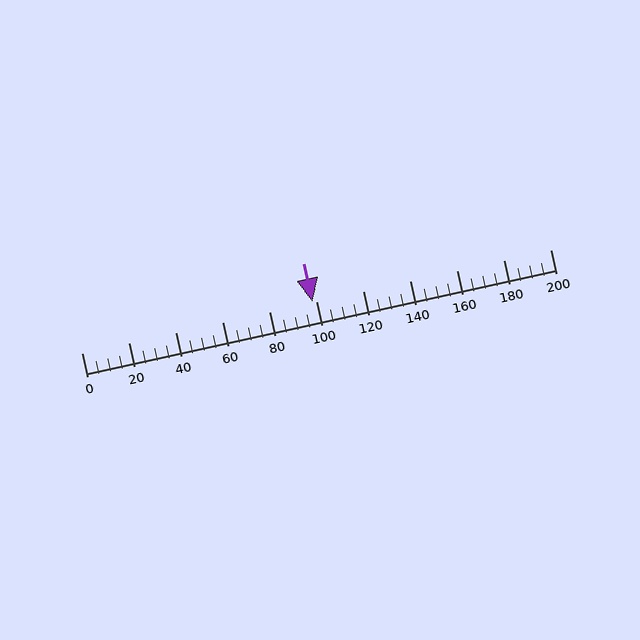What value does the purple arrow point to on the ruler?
The purple arrow points to approximately 99.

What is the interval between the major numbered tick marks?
The major tick marks are spaced 20 units apart.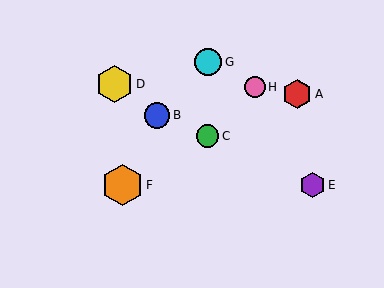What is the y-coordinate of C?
Object C is at y≈136.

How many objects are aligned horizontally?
2 objects (E, F) are aligned horizontally.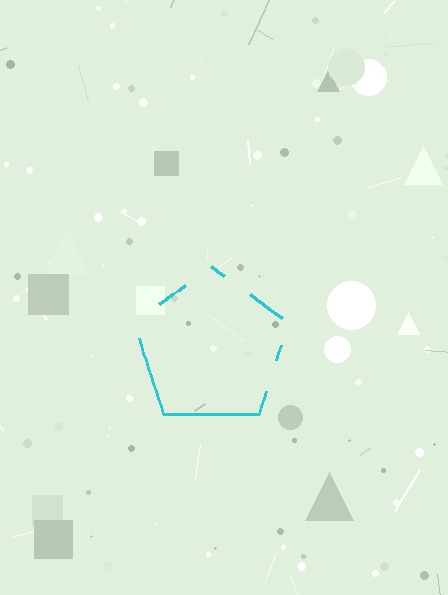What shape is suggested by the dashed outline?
The dashed outline suggests a pentagon.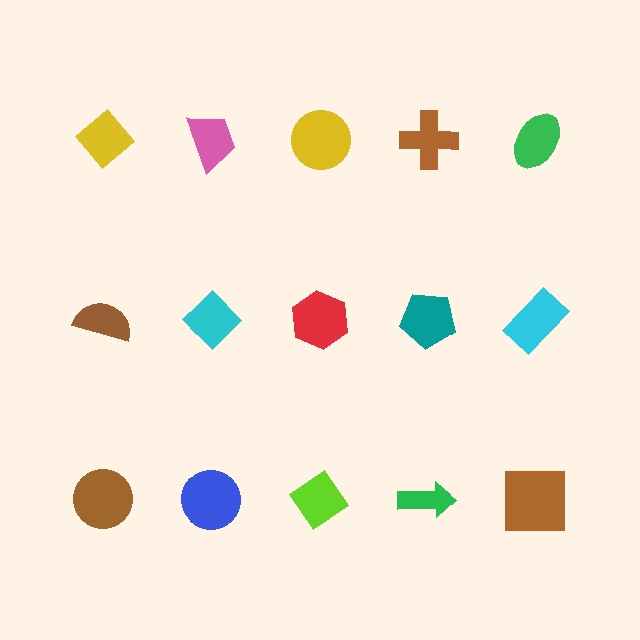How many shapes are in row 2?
5 shapes.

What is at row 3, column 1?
A brown circle.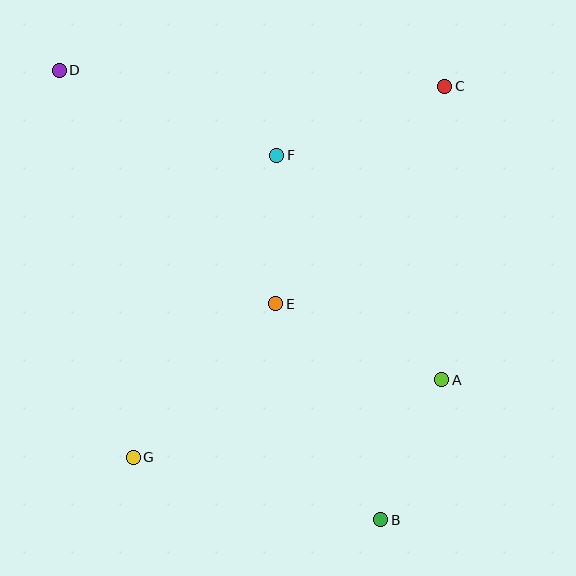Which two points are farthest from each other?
Points B and D are farthest from each other.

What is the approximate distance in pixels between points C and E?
The distance between C and E is approximately 275 pixels.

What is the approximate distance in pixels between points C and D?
The distance between C and D is approximately 386 pixels.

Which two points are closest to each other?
Points E and F are closest to each other.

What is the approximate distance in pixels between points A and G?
The distance between A and G is approximately 318 pixels.